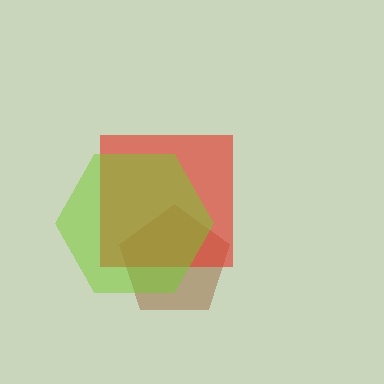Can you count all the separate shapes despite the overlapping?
Yes, there are 3 separate shapes.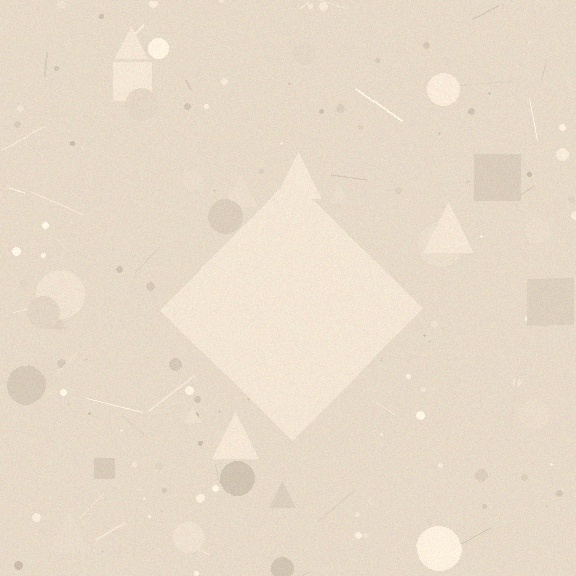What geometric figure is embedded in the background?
A diamond is embedded in the background.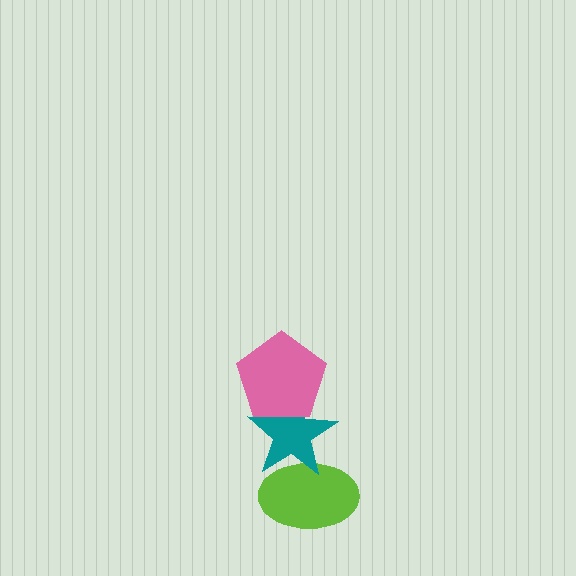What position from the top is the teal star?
The teal star is 2nd from the top.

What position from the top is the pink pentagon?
The pink pentagon is 1st from the top.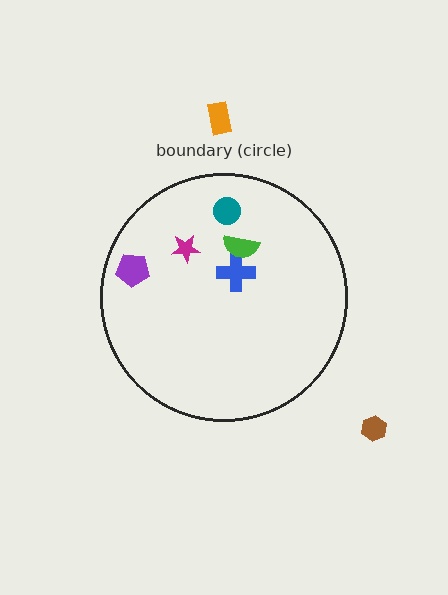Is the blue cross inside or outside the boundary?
Inside.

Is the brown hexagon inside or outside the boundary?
Outside.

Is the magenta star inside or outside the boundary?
Inside.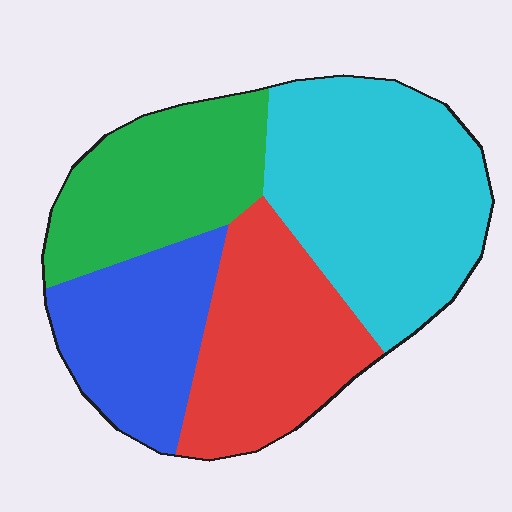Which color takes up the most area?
Cyan, at roughly 35%.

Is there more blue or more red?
Red.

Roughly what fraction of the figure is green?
Green takes up about one fifth (1/5) of the figure.